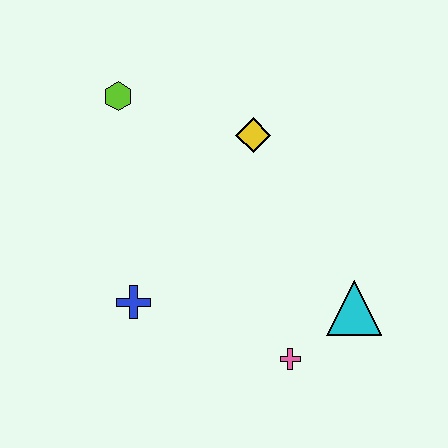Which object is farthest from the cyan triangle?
The lime hexagon is farthest from the cyan triangle.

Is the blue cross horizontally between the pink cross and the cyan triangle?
No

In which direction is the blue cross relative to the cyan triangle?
The blue cross is to the left of the cyan triangle.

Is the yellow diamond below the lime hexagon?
Yes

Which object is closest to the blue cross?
The pink cross is closest to the blue cross.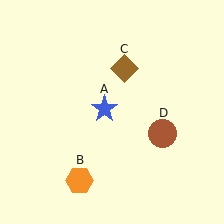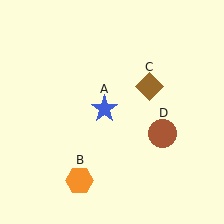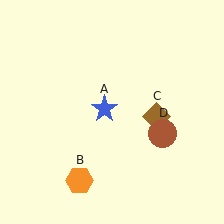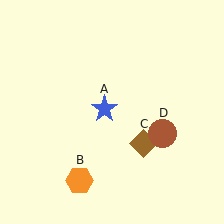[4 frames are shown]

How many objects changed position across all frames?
1 object changed position: brown diamond (object C).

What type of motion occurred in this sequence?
The brown diamond (object C) rotated clockwise around the center of the scene.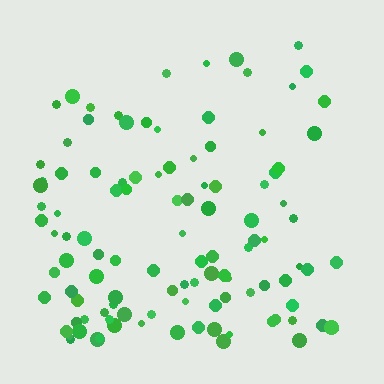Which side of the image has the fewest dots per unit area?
The top.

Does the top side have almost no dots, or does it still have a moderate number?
Still a moderate number, just noticeably fewer than the bottom.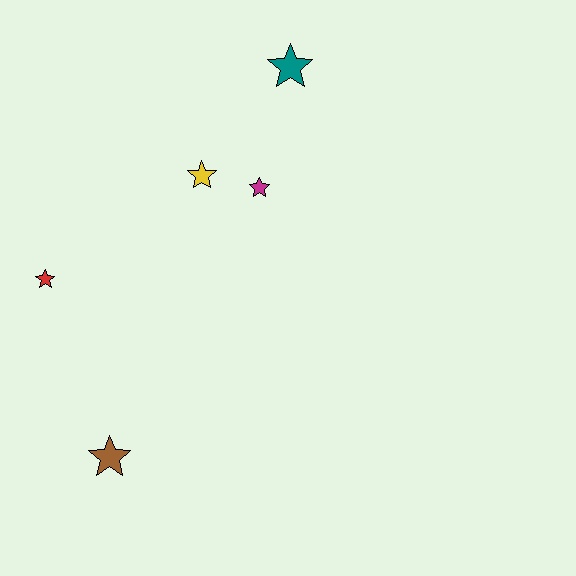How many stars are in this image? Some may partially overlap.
There are 5 stars.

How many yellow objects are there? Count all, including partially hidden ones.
There is 1 yellow object.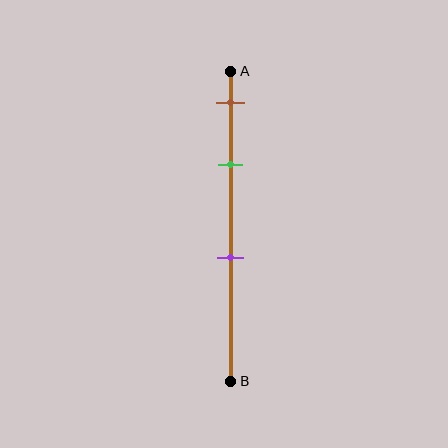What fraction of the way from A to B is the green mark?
The green mark is approximately 30% (0.3) of the way from A to B.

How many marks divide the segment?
There are 3 marks dividing the segment.